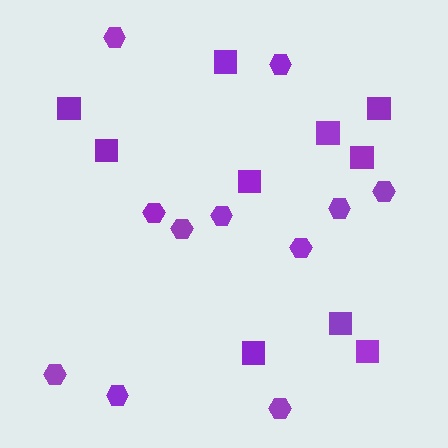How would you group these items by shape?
There are 2 groups: one group of hexagons (11) and one group of squares (10).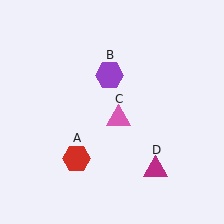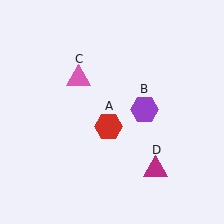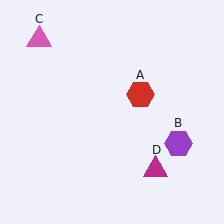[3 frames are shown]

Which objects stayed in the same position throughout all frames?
Magenta triangle (object D) remained stationary.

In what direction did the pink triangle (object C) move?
The pink triangle (object C) moved up and to the left.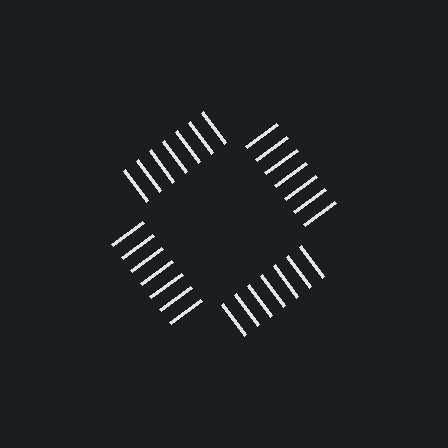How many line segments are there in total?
28 — 7 along each of the 4 edges.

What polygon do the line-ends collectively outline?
An illusory square — the line segments terminate on its edges but no continuous stroke is drawn.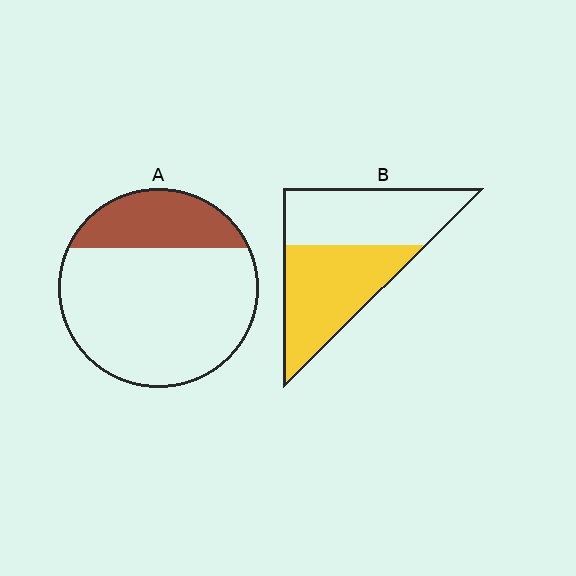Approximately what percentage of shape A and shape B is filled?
A is approximately 25% and B is approximately 50%.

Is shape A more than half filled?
No.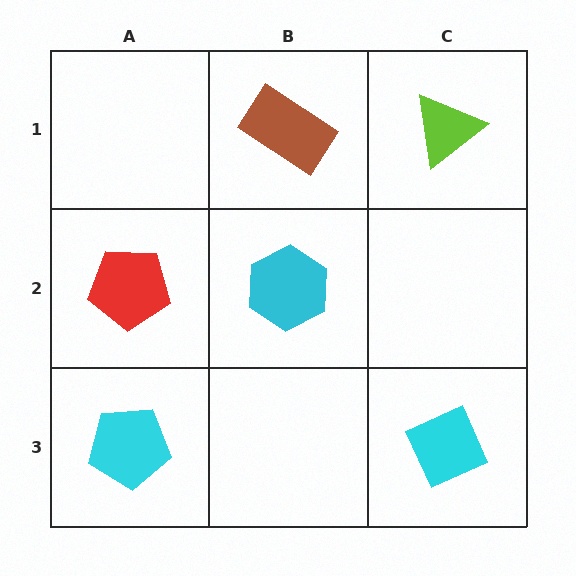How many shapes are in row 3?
2 shapes.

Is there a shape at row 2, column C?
No, that cell is empty.